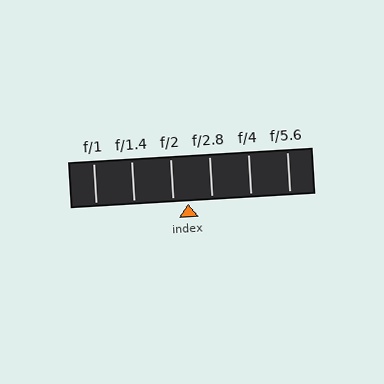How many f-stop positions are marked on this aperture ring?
There are 6 f-stop positions marked.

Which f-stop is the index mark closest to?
The index mark is closest to f/2.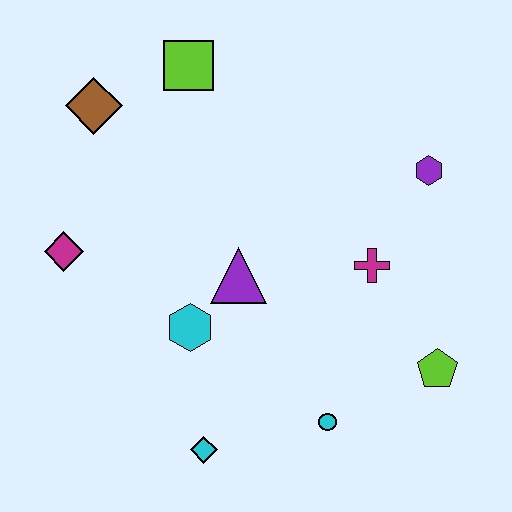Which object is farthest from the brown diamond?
The lime pentagon is farthest from the brown diamond.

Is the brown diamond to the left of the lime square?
Yes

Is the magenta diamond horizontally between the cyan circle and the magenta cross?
No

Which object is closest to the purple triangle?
The cyan hexagon is closest to the purple triangle.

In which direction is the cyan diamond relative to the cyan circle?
The cyan diamond is to the left of the cyan circle.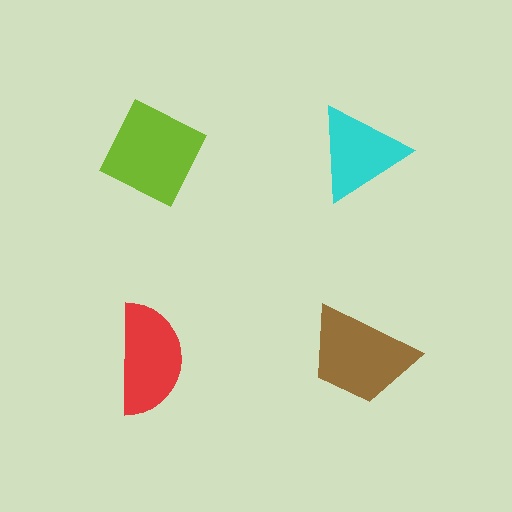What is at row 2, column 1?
A red semicircle.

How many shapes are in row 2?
2 shapes.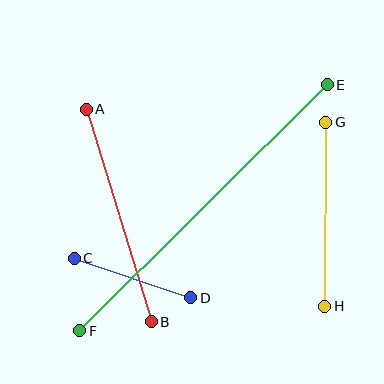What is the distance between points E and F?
The distance is approximately 349 pixels.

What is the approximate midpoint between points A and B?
The midpoint is at approximately (119, 215) pixels.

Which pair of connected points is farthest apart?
Points E and F are farthest apart.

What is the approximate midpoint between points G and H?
The midpoint is at approximately (325, 214) pixels.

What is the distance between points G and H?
The distance is approximately 184 pixels.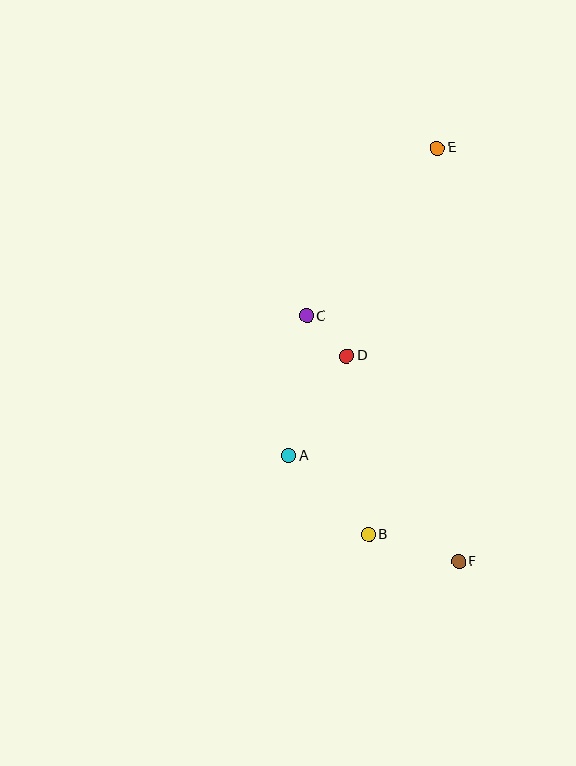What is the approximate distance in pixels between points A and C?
The distance between A and C is approximately 141 pixels.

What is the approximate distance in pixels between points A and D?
The distance between A and D is approximately 116 pixels.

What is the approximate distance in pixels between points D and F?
The distance between D and F is approximately 234 pixels.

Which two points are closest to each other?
Points C and D are closest to each other.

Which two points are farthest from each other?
Points E and F are farthest from each other.